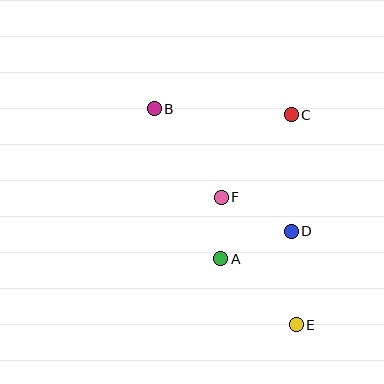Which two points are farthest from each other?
Points B and E are farthest from each other.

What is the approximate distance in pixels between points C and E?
The distance between C and E is approximately 210 pixels.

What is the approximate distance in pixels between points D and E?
The distance between D and E is approximately 93 pixels.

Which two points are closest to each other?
Points A and F are closest to each other.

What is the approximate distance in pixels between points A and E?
The distance between A and E is approximately 100 pixels.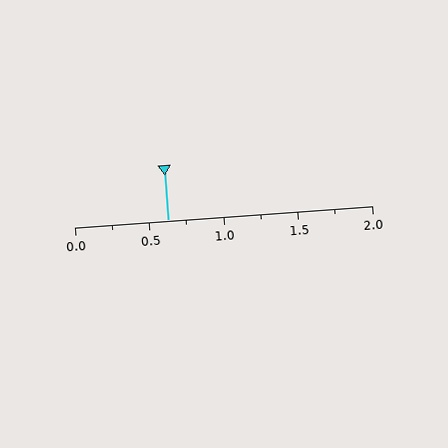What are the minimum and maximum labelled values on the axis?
The axis runs from 0.0 to 2.0.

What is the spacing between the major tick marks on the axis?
The major ticks are spaced 0.5 apart.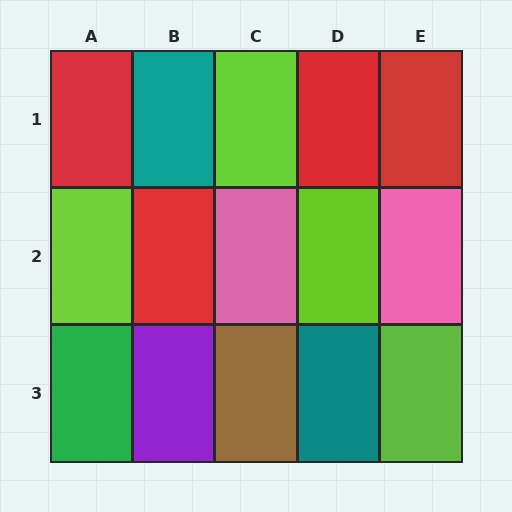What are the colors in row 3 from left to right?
Green, purple, brown, teal, lime.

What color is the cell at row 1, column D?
Red.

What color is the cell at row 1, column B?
Teal.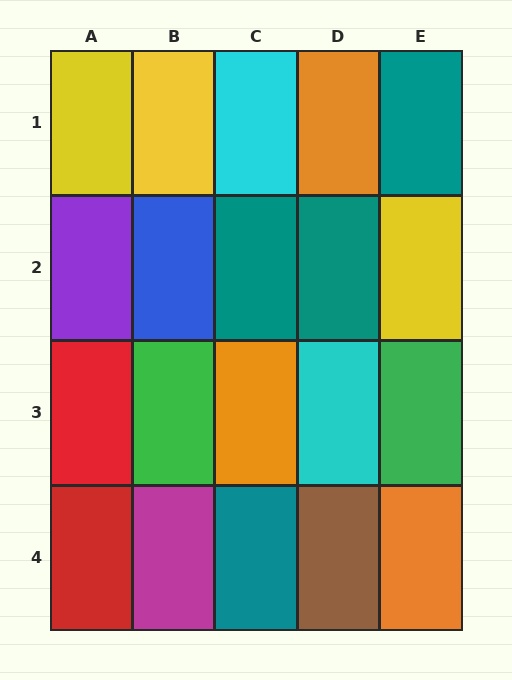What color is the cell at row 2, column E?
Yellow.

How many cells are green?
2 cells are green.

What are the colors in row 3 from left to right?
Red, green, orange, cyan, green.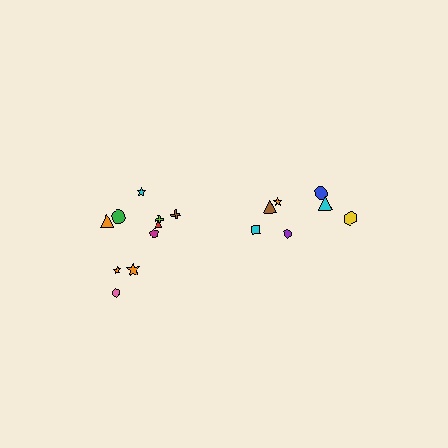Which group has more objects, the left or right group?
The left group.